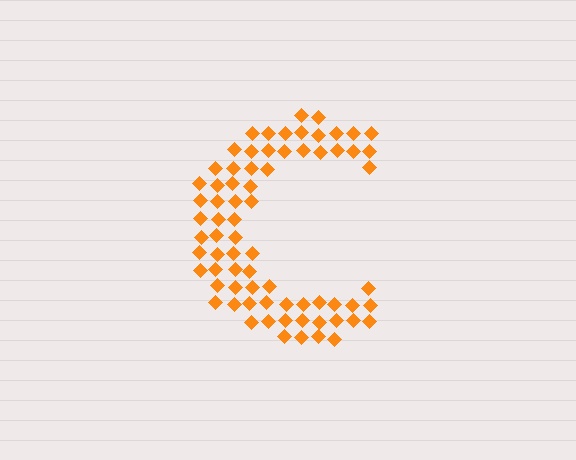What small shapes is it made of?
It is made of small diamonds.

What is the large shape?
The large shape is the letter C.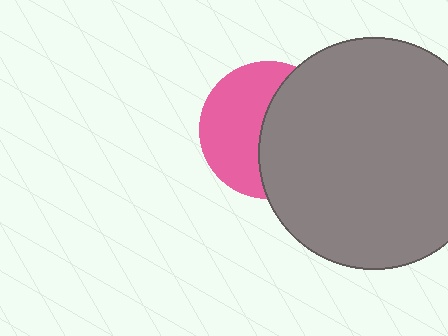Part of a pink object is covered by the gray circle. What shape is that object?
It is a circle.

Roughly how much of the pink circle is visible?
About half of it is visible (roughly 49%).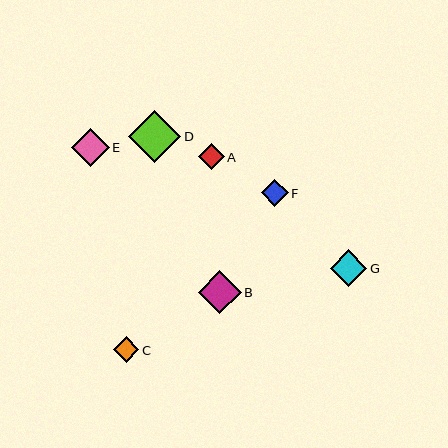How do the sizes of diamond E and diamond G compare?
Diamond E and diamond G are approximately the same size.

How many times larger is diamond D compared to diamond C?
Diamond D is approximately 2.0 times the size of diamond C.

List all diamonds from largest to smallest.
From largest to smallest: D, B, E, G, F, C, A.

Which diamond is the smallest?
Diamond A is the smallest with a size of approximately 26 pixels.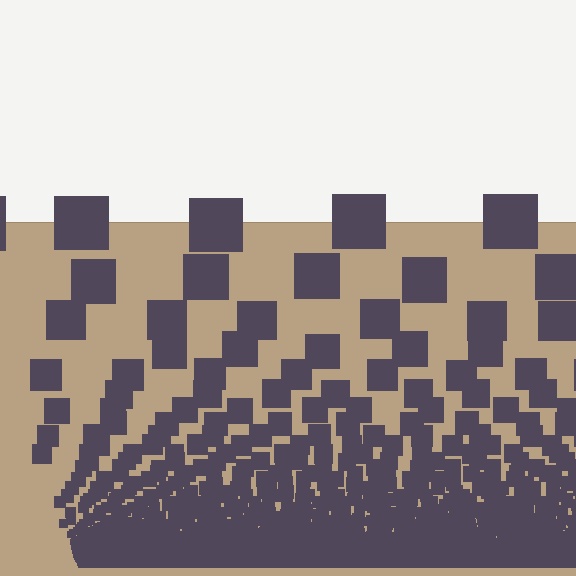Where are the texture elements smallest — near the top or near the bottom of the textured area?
Near the bottom.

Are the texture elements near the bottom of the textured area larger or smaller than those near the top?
Smaller. The gradient is inverted — elements near the bottom are smaller and denser.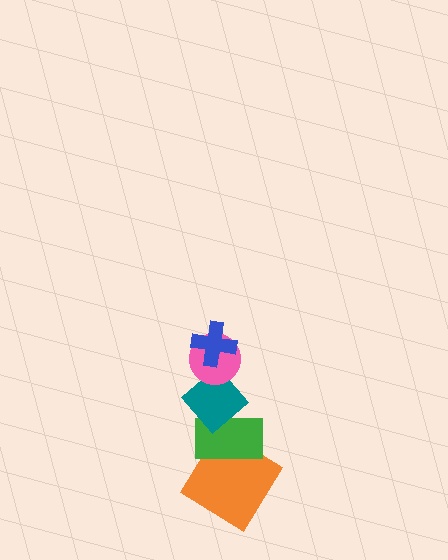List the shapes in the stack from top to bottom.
From top to bottom: the blue cross, the pink circle, the teal diamond, the green rectangle, the orange diamond.